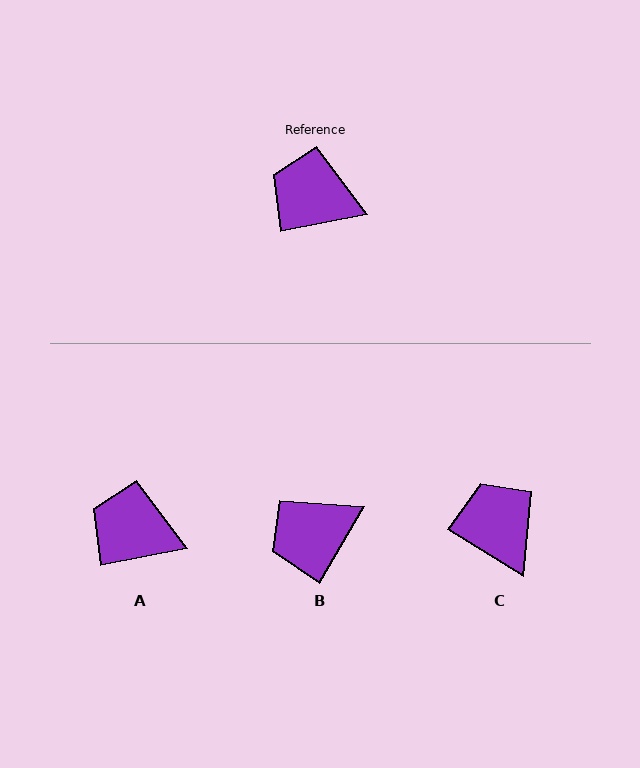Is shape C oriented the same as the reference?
No, it is off by about 42 degrees.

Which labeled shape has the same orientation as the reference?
A.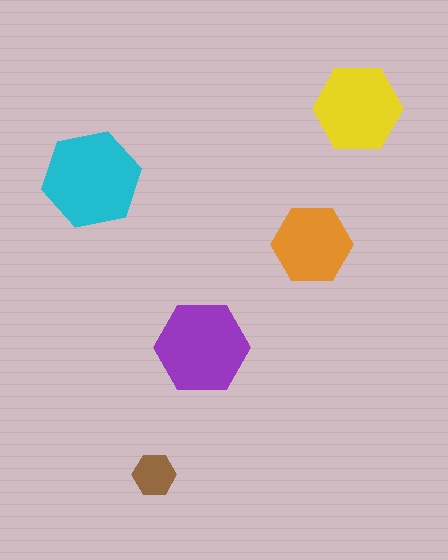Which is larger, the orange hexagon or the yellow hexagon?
The yellow one.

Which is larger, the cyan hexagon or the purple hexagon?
The cyan one.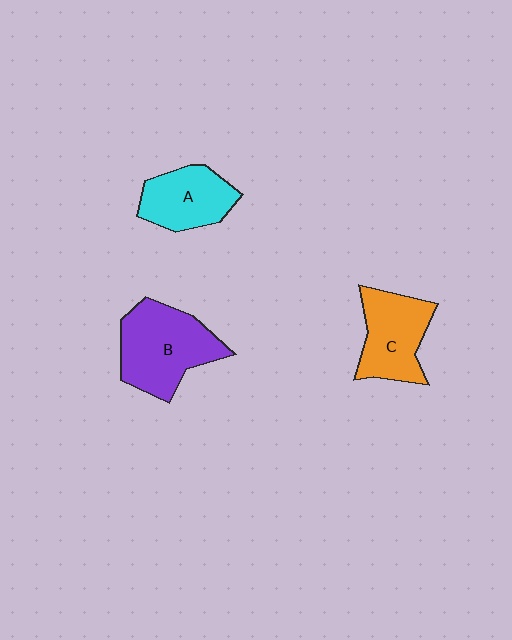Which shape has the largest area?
Shape B (purple).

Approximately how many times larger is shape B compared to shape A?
Approximately 1.4 times.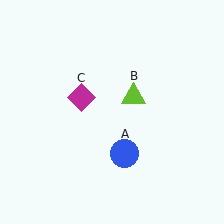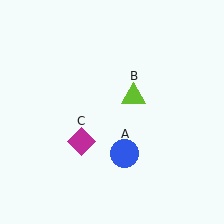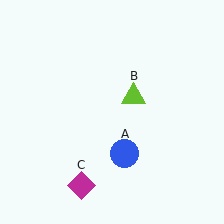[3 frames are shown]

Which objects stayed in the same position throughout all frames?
Blue circle (object A) and lime triangle (object B) remained stationary.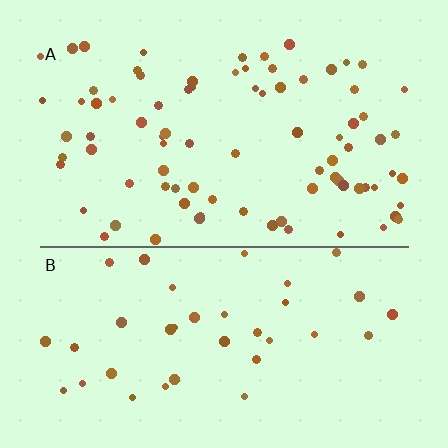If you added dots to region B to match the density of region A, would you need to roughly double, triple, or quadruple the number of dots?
Approximately double.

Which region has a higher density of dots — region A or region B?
A (the top).